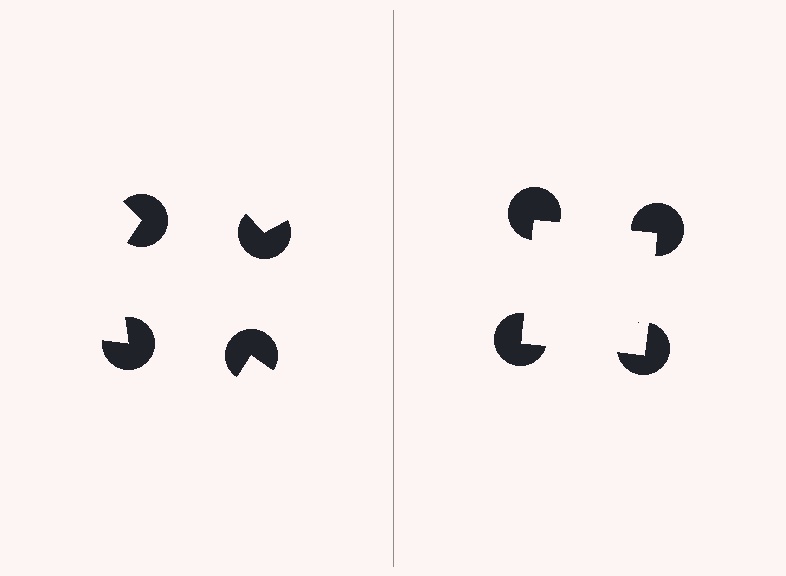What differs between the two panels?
The pac-man discs are positioned identically on both sides; only the wedge orientations differ. On the right they align to a square; on the left they are misaligned.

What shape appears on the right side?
An illusory square.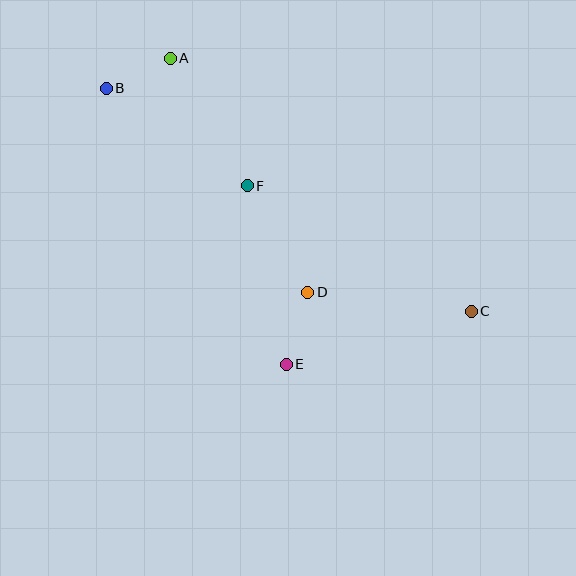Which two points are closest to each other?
Points A and B are closest to each other.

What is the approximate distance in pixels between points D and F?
The distance between D and F is approximately 123 pixels.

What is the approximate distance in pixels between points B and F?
The distance between B and F is approximately 171 pixels.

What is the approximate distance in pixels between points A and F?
The distance between A and F is approximately 149 pixels.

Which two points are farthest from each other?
Points B and C are farthest from each other.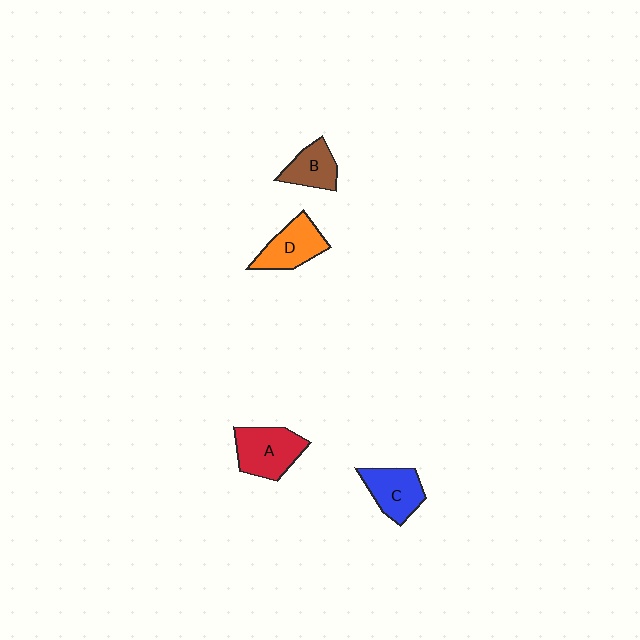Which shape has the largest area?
Shape A (red).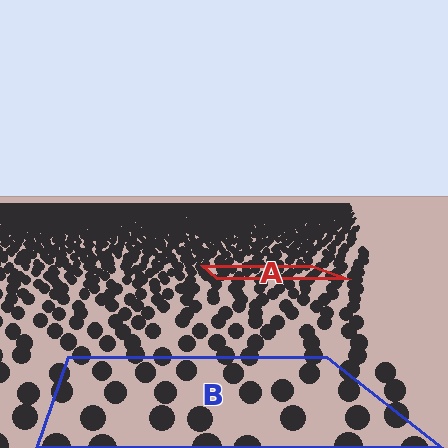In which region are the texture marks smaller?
The texture marks are smaller in region A, because it is farther away.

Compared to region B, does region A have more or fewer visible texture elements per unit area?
Region A has more texture elements per unit area — they are packed more densely because it is farther away.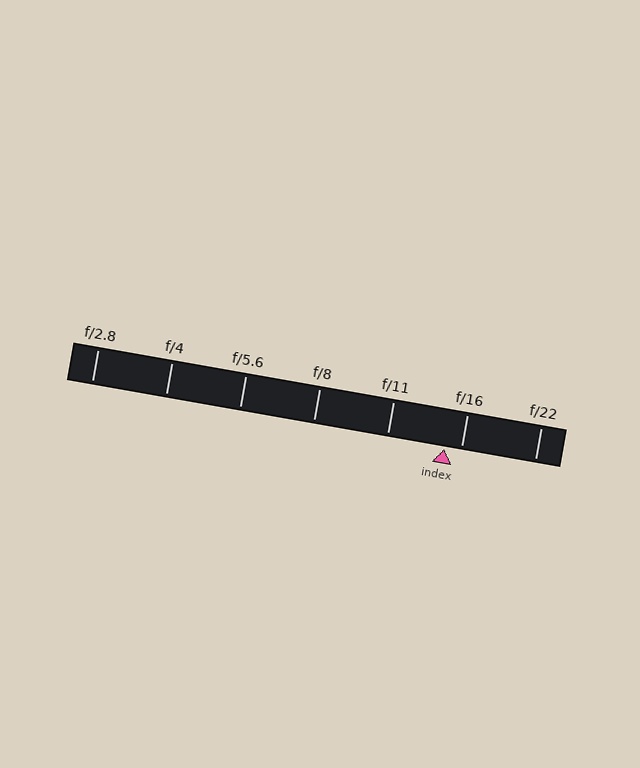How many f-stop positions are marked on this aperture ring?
There are 7 f-stop positions marked.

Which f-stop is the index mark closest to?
The index mark is closest to f/16.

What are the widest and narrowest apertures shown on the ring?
The widest aperture shown is f/2.8 and the narrowest is f/22.